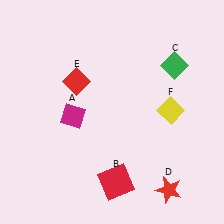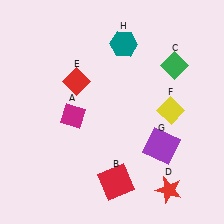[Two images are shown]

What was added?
A purple square (G), a teal hexagon (H) were added in Image 2.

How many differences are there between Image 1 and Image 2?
There are 2 differences between the two images.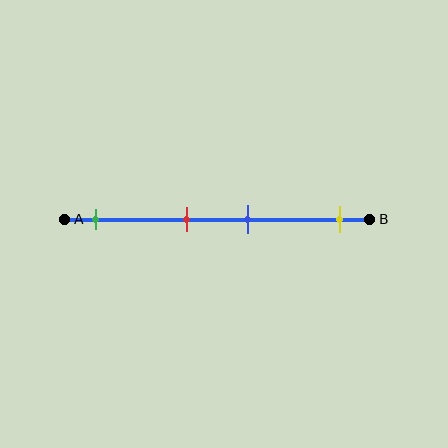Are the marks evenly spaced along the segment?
No, the marks are not evenly spaced.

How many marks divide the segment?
There are 4 marks dividing the segment.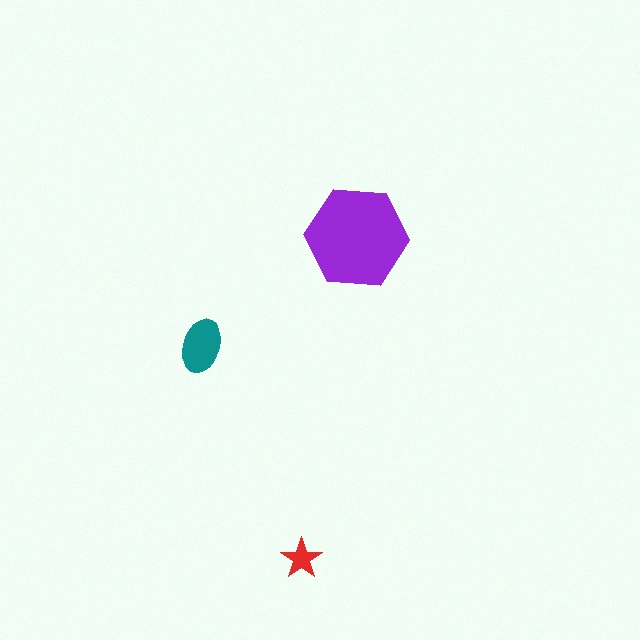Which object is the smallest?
The red star.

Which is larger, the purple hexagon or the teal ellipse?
The purple hexagon.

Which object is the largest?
The purple hexagon.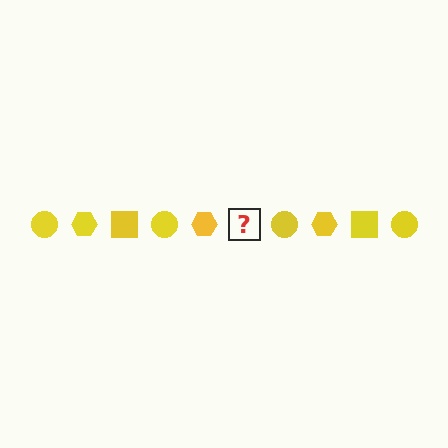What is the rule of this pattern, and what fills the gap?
The rule is that the pattern cycles through circle, hexagon, square shapes in yellow. The gap should be filled with a yellow square.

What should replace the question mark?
The question mark should be replaced with a yellow square.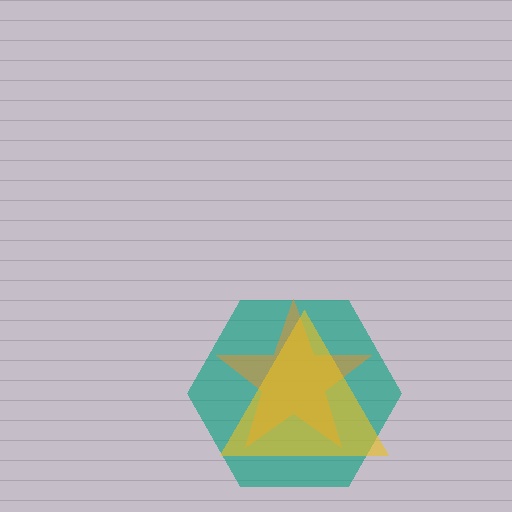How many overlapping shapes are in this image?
There are 3 overlapping shapes in the image.